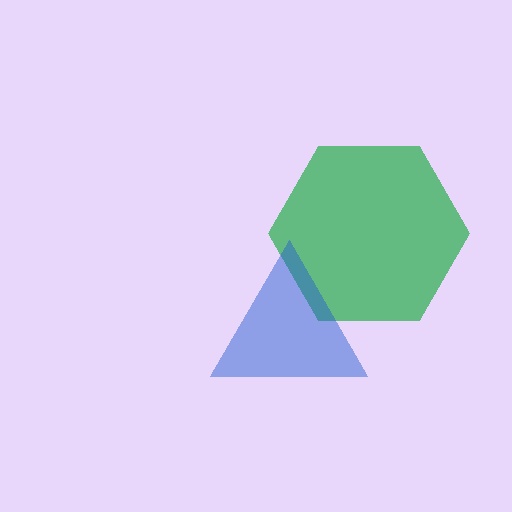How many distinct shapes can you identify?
There are 2 distinct shapes: a green hexagon, a blue triangle.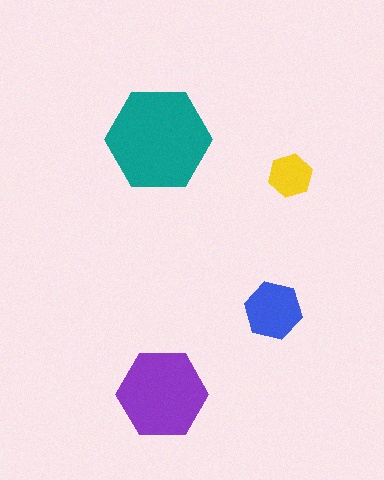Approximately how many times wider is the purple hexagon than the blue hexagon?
About 1.5 times wider.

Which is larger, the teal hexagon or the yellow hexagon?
The teal one.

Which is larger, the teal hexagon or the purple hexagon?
The teal one.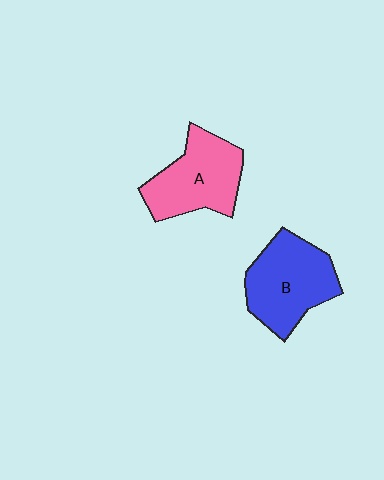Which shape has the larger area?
Shape B (blue).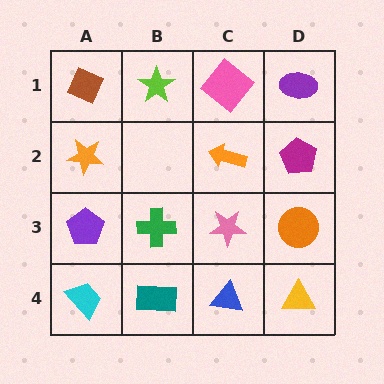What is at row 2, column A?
An orange star.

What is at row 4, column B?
A teal rectangle.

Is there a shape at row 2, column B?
No, that cell is empty.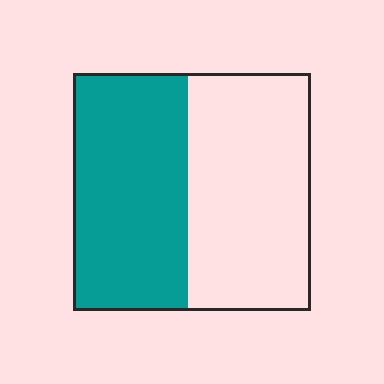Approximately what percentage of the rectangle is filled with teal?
Approximately 50%.